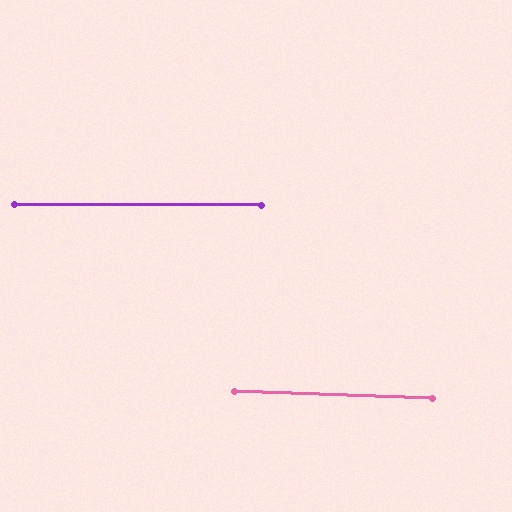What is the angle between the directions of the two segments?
Approximately 2 degrees.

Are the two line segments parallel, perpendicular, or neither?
Parallel — their directions differ by only 1.9°.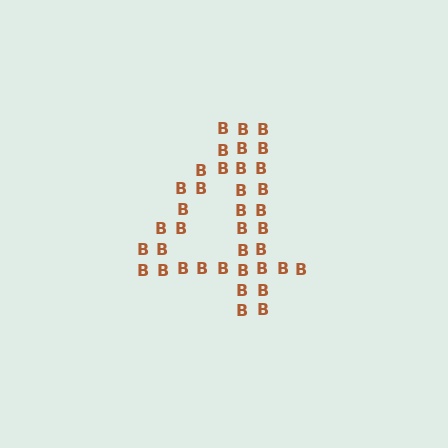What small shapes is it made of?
It is made of small letter B's.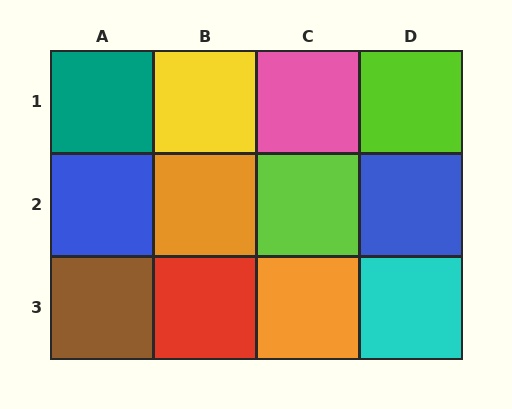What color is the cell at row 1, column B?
Yellow.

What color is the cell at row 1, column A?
Teal.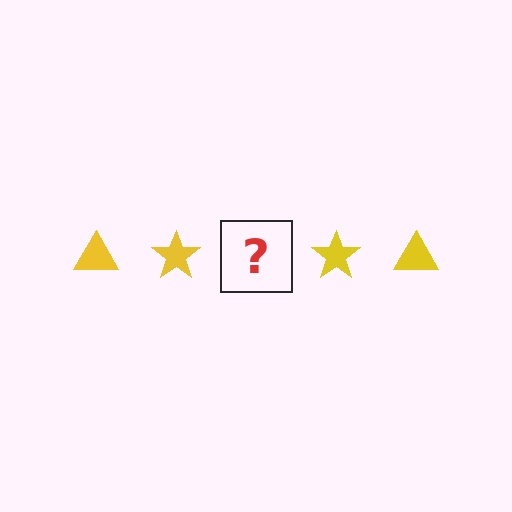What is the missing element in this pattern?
The missing element is a yellow triangle.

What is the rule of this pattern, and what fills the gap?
The rule is that the pattern cycles through triangle, star shapes in yellow. The gap should be filled with a yellow triangle.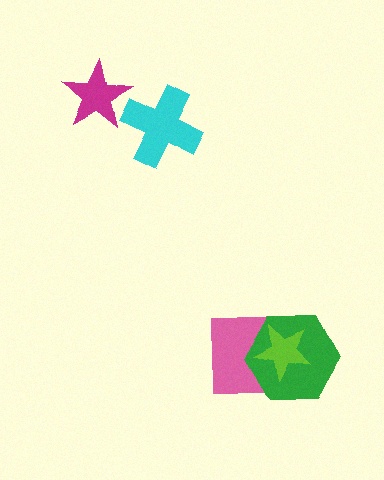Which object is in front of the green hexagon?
The lime star is in front of the green hexagon.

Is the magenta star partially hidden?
No, no other shape covers it.